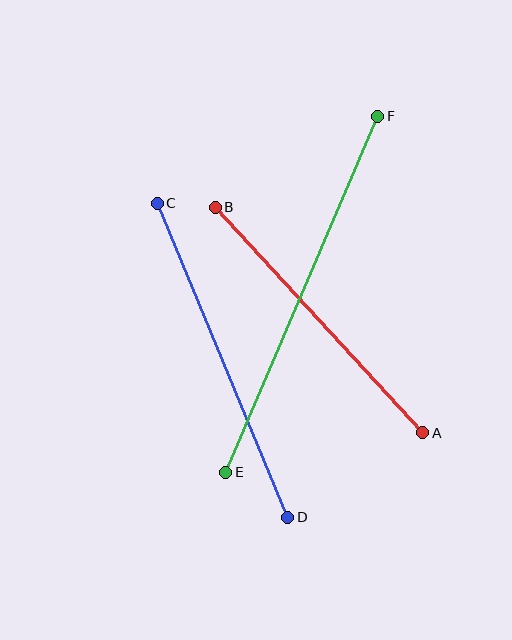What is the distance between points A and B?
The distance is approximately 306 pixels.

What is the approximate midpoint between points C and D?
The midpoint is at approximately (222, 360) pixels.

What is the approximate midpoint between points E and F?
The midpoint is at approximately (302, 294) pixels.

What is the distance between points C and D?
The distance is approximately 340 pixels.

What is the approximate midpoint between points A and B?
The midpoint is at approximately (319, 320) pixels.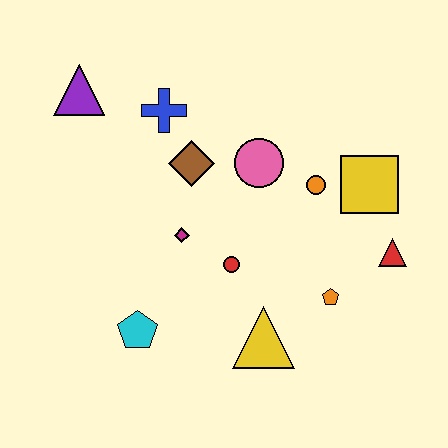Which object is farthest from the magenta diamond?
The red triangle is farthest from the magenta diamond.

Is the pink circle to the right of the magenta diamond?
Yes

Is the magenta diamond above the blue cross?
No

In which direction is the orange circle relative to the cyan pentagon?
The orange circle is to the right of the cyan pentagon.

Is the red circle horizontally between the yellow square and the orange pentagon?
No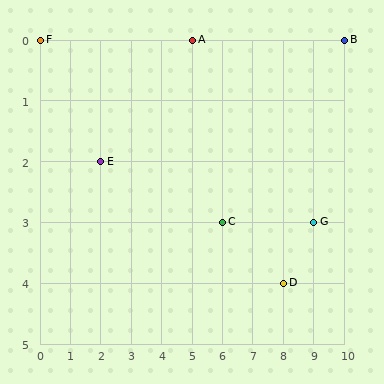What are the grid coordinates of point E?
Point E is at grid coordinates (2, 2).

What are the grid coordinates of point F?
Point F is at grid coordinates (0, 0).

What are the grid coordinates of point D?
Point D is at grid coordinates (8, 4).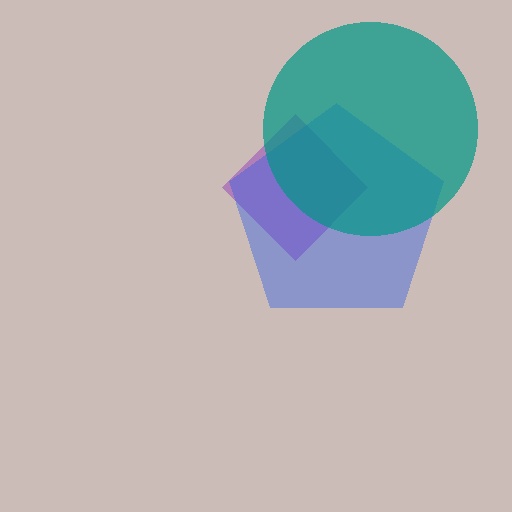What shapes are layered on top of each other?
The layered shapes are: a purple diamond, a blue pentagon, a teal circle.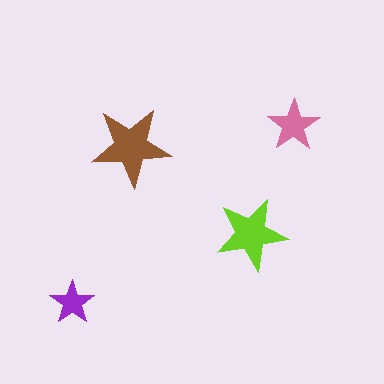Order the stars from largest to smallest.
the brown one, the lime one, the pink one, the purple one.